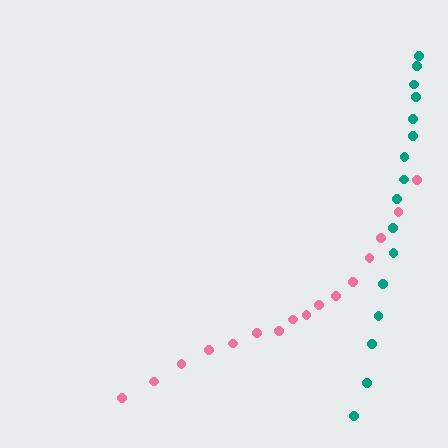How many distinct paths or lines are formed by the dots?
There are 2 distinct paths.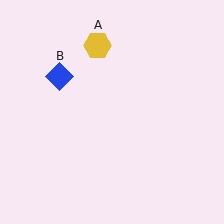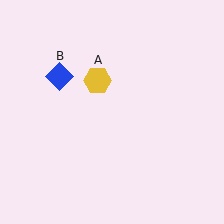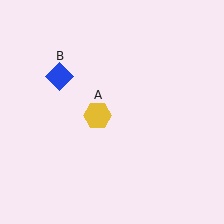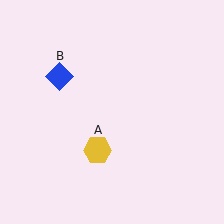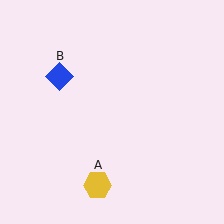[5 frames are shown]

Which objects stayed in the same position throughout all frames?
Blue diamond (object B) remained stationary.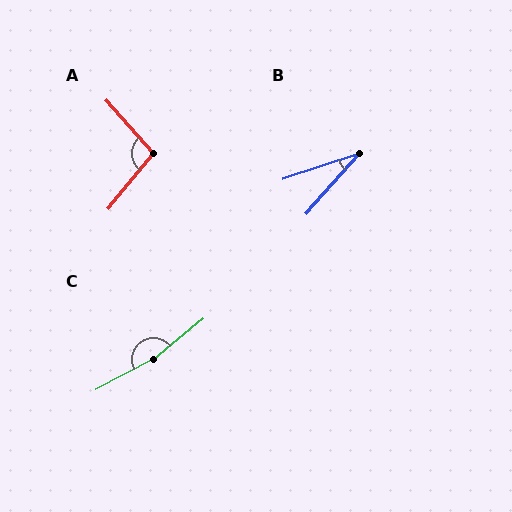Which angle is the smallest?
B, at approximately 30 degrees.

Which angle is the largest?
C, at approximately 169 degrees.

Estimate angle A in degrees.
Approximately 99 degrees.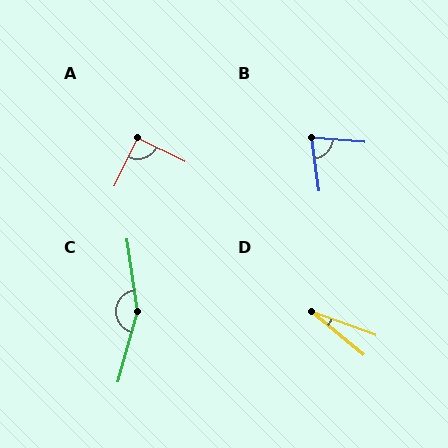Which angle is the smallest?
D, at approximately 20 degrees.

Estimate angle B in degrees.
Approximately 77 degrees.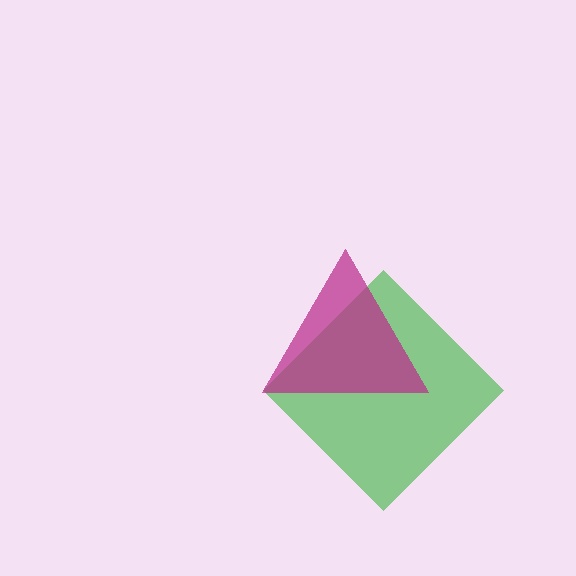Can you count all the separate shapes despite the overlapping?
Yes, there are 2 separate shapes.